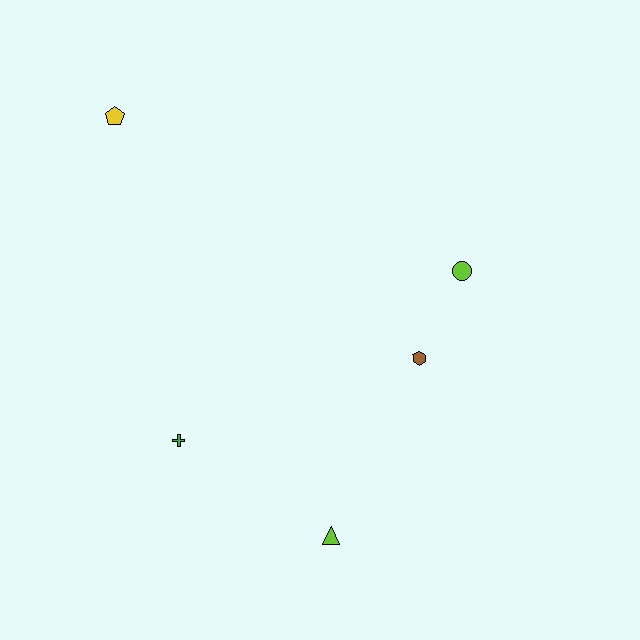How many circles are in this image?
There is 1 circle.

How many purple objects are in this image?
There are no purple objects.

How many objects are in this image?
There are 5 objects.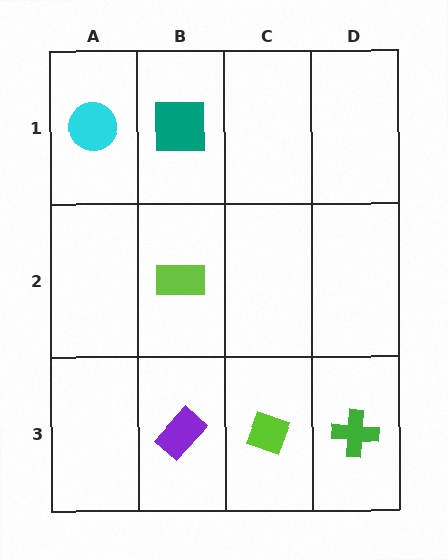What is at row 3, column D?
A green cross.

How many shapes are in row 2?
1 shape.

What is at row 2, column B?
A lime rectangle.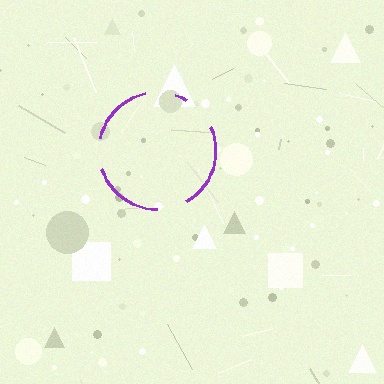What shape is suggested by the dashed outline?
The dashed outline suggests a circle.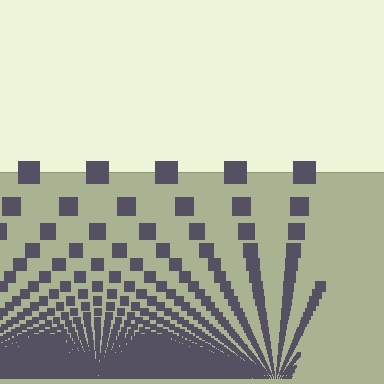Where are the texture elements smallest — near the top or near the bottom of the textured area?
Near the bottom.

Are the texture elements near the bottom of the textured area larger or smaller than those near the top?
Smaller. The gradient is inverted — elements near the bottom are smaller and denser.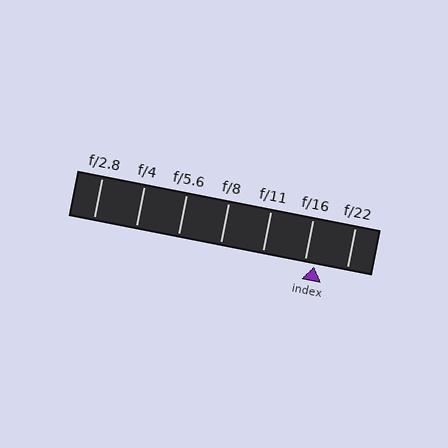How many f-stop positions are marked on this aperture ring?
There are 7 f-stop positions marked.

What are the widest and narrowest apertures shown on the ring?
The widest aperture shown is f/2.8 and the narrowest is f/22.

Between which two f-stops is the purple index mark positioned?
The index mark is between f/16 and f/22.